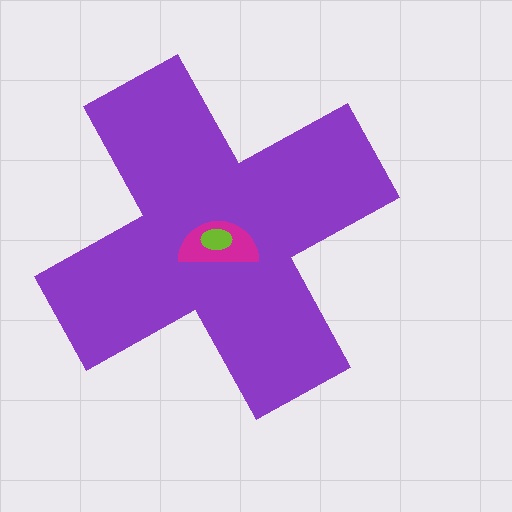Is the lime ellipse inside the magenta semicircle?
Yes.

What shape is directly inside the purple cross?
The magenta semicircle.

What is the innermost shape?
The lime ellipse.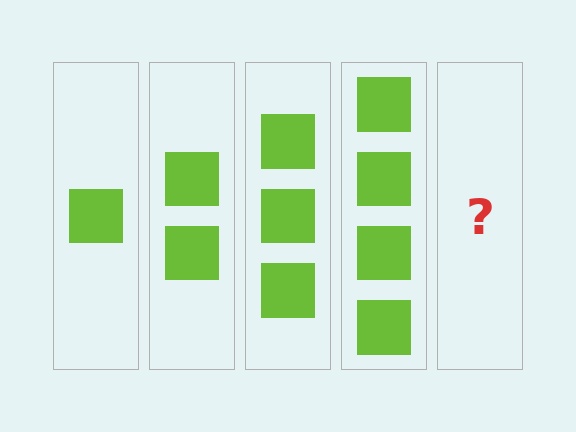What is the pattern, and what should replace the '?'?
The pattern is that each step adds one more square. The '?' should be 5 squares.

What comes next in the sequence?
The next element should be 5 squares.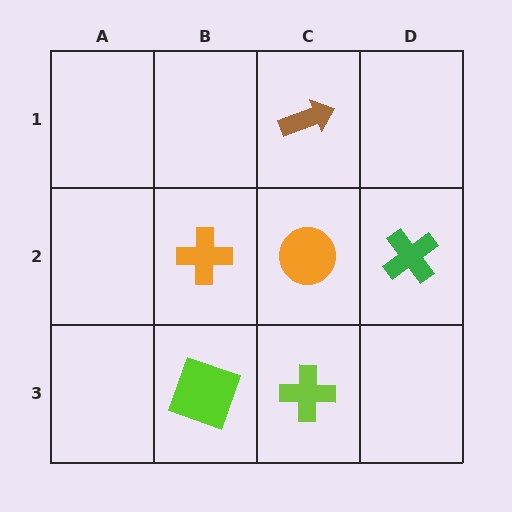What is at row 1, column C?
A brown arrow.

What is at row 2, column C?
An orange circle.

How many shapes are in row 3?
2 shapes.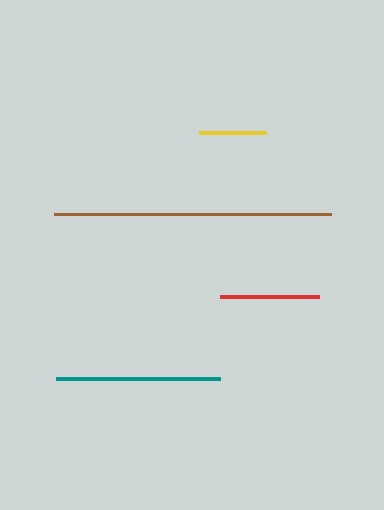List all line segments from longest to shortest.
From longest to shortest: brown, teal, red, yellow.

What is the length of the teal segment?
The teal segment is approximately 164 pixels long.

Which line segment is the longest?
The brown line is the longest at approximately 277 pixels.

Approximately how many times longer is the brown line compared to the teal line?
The brown line is approximately 1.7 times the length of the teal line.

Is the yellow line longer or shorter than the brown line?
The brown line is longer than the yellow line.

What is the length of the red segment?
The red segment is approximately 99 pixels long.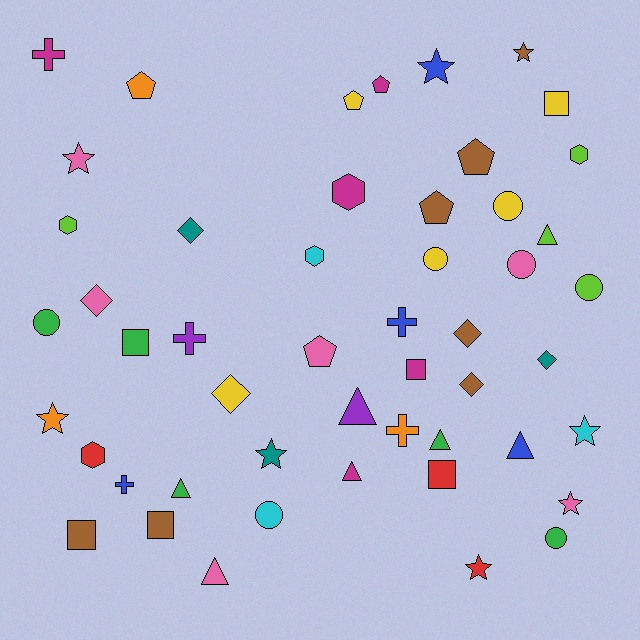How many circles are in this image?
There are 7 circles.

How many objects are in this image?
There are 50 objects.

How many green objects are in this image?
There are 5 green objects.